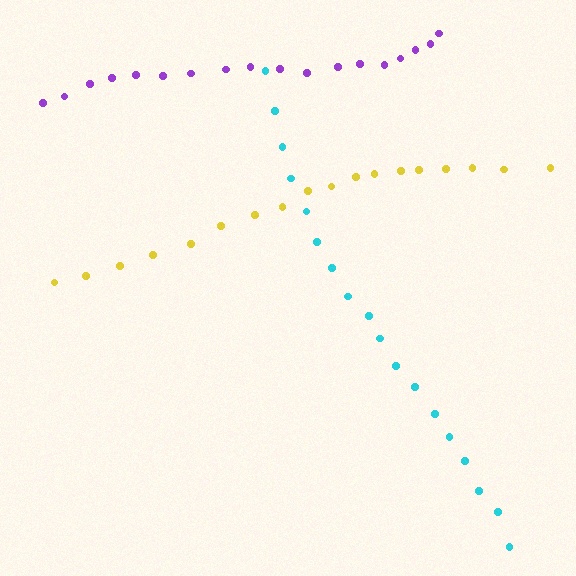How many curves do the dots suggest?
There are 3 distinct paths.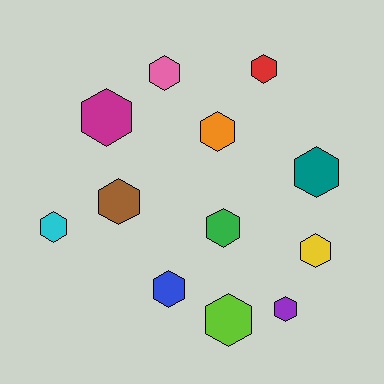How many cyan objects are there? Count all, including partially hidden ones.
There is 1 cyan object.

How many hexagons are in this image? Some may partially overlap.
There are 12 hexagons.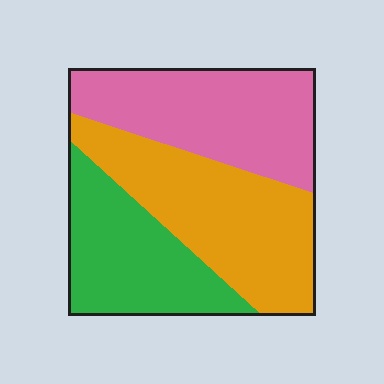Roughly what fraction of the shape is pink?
Pink takes up between a third and a half of the shape.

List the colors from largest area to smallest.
From largest to smallest: orange, pink, green.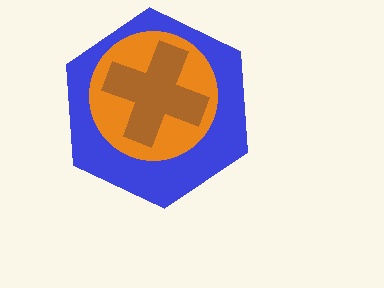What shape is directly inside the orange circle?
The brown cross.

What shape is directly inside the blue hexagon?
The orange circle.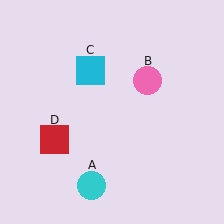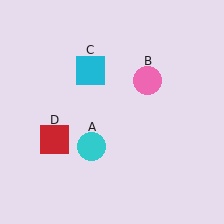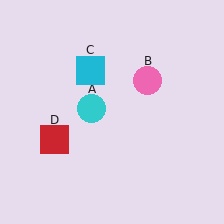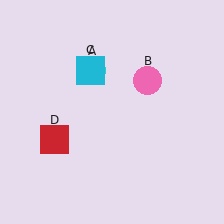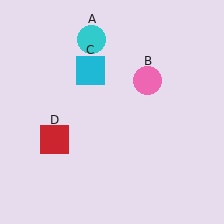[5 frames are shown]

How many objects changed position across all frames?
1 object changed position: cyan circle (object A).